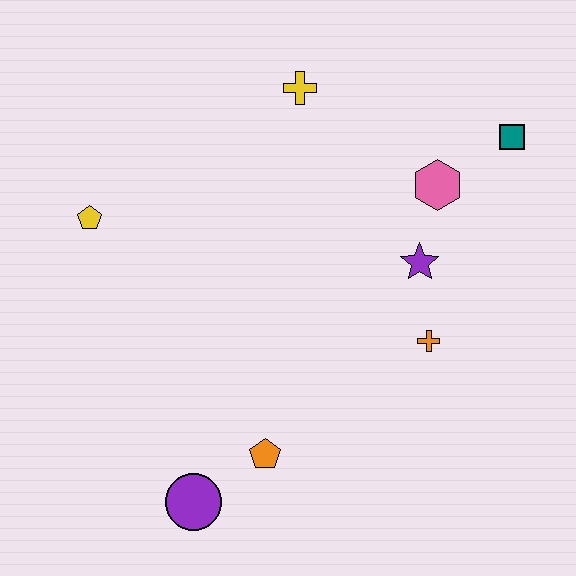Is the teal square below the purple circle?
No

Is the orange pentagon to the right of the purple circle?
Yes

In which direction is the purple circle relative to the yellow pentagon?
The purple circle is below the yellow pentagon.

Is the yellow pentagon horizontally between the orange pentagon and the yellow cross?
No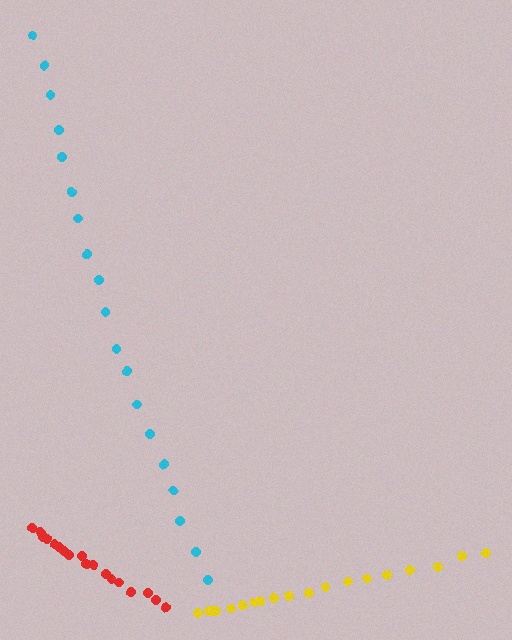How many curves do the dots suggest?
There are 3 distinct paths.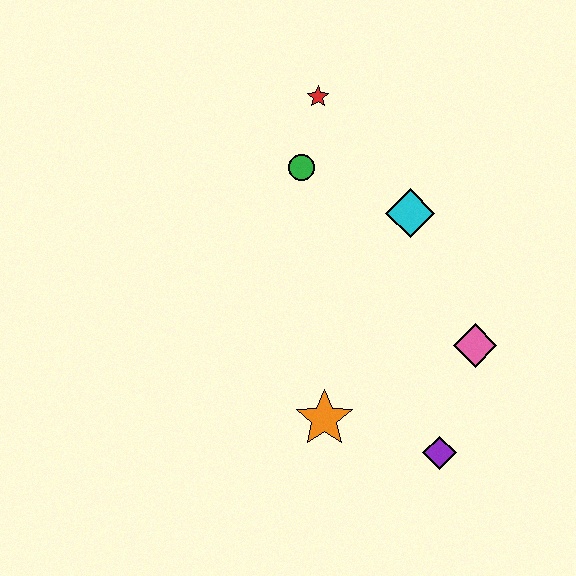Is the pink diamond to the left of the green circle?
No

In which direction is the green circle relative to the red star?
The green circle is below the red star.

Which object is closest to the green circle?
The red star is closest to the green circle.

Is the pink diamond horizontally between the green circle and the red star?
No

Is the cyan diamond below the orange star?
No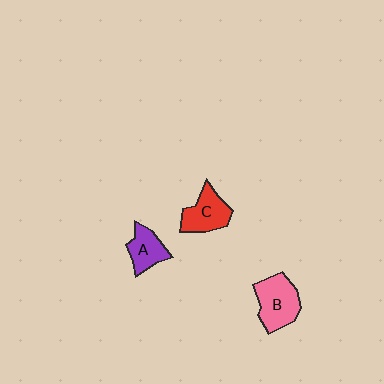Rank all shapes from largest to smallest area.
From largest to smallest: B (pink), C (red), A (purple).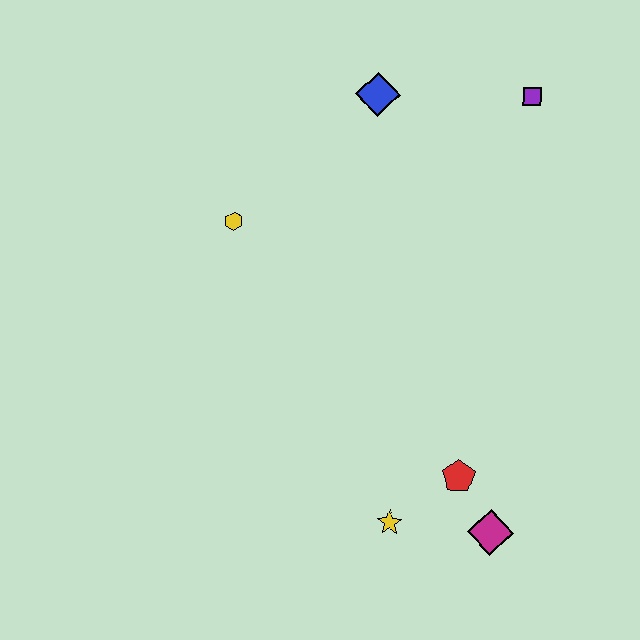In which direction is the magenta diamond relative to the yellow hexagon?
The magenta diamond is below the yellow hexagon.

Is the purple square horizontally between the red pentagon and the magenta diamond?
No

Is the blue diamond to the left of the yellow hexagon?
No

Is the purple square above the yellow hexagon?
Yes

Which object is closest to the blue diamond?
The purple square is closest to the blue diamond.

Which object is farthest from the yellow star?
The purple square is farthest from the yellow star.